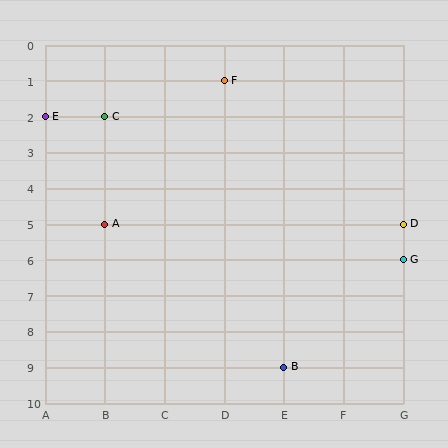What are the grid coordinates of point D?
Point D is at grid coordinates (G, 5).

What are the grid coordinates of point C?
Point C is at grid coordinates (B, 2).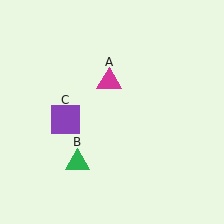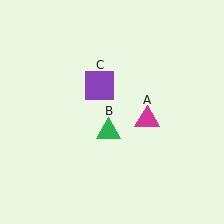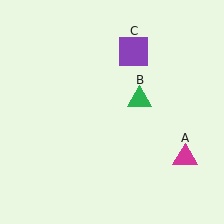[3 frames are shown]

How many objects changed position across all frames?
3 objects changed position: magenta triangle (object A), green triangle (object B), purple square (object C).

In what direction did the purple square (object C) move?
The purple square (object C) moved up and to the right.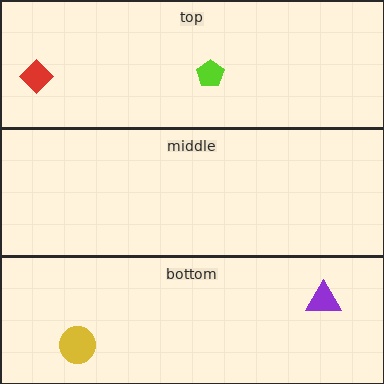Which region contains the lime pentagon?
The top region.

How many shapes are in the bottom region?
2.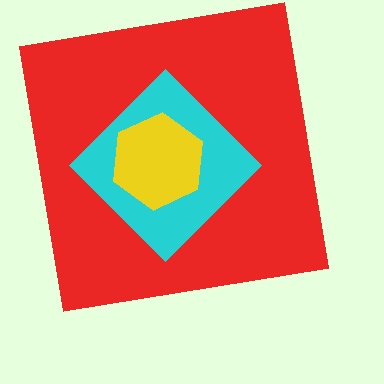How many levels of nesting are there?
3.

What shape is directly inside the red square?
The cyan diamond.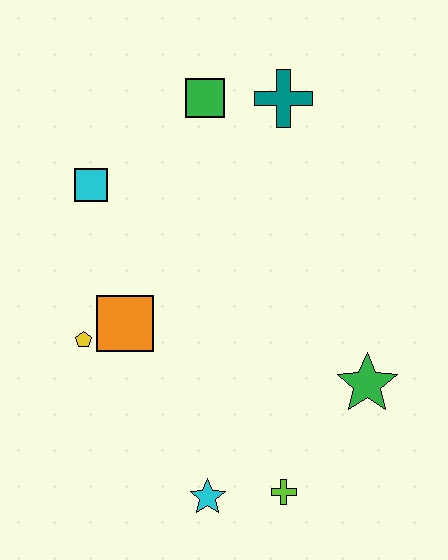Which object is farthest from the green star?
The cyan square is farthest from the green star.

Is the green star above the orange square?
No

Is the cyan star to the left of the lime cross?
Yes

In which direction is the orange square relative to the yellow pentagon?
The orange square is to the right of the yellow pentagon.